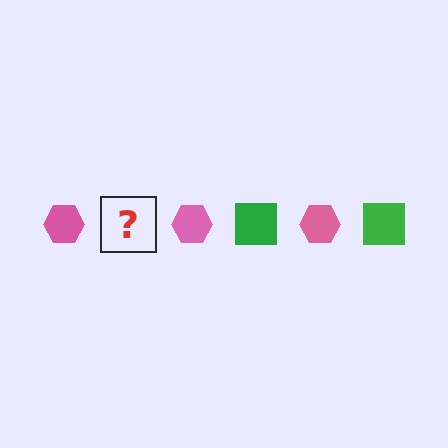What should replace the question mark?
The question mark should be replaced with a green square.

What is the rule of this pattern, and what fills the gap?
The rule is that the pattern alternates between pink hexagon and green square. The gap should be filled with a green square.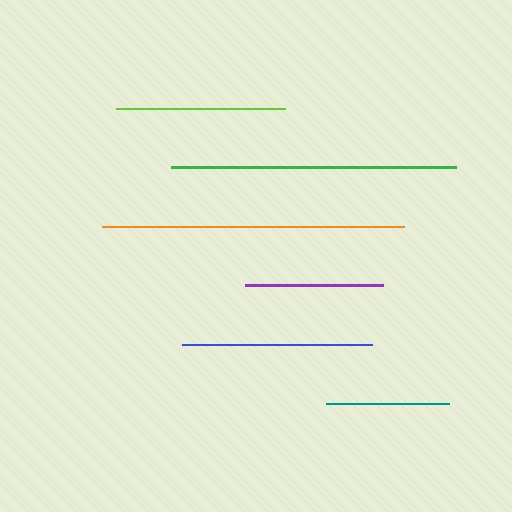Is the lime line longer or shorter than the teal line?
The lime line is longer than the teal line.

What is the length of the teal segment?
The teal segment is approximately 123 pixels long.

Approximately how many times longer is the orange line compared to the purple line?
The orange line is approximately 2.2 times the length of the purple line.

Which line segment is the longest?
The orange line is the longest at approximately 301 pixels.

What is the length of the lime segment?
The lime segment is approximately 169 pixels long.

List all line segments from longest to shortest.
From longest to shortest: orange, green, blue, lime, purple, teal.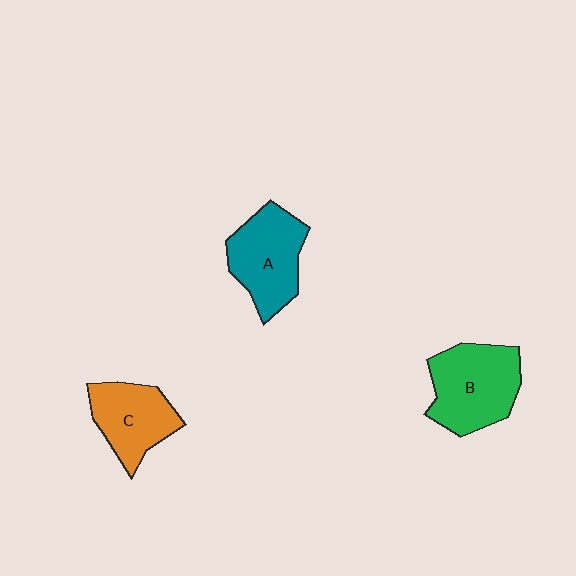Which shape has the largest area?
Shape B (green).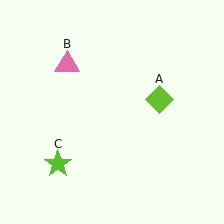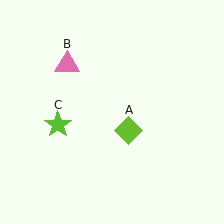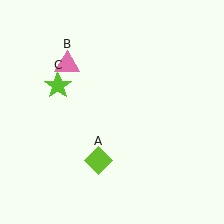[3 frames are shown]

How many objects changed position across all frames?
2 objects changed position: lime diamond (object A), lime star (object C).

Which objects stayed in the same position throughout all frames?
Pink triangle (object B) remained stationary.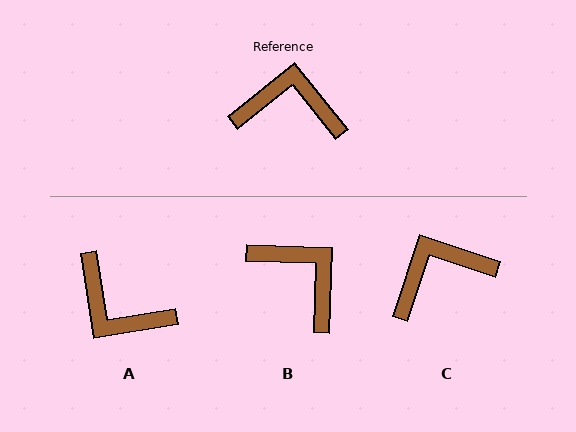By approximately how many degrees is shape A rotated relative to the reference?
Approximately 150 degrees counter-clockwise.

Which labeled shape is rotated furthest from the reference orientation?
A, about 150 degrees away.